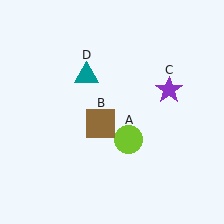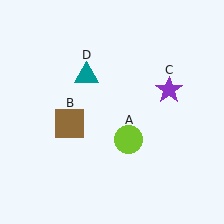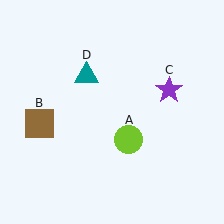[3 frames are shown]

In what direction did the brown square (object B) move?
The brown square (object B) moved left.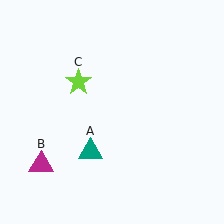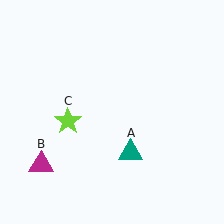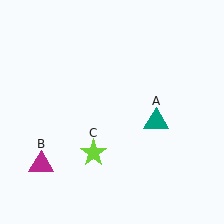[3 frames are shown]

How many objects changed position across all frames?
2 objects changed position: teal triangle (object A), lime star (object C).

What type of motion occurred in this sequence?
The teal triangle (object A), lime star (object C) rotated counterclockwise around the center of the scene.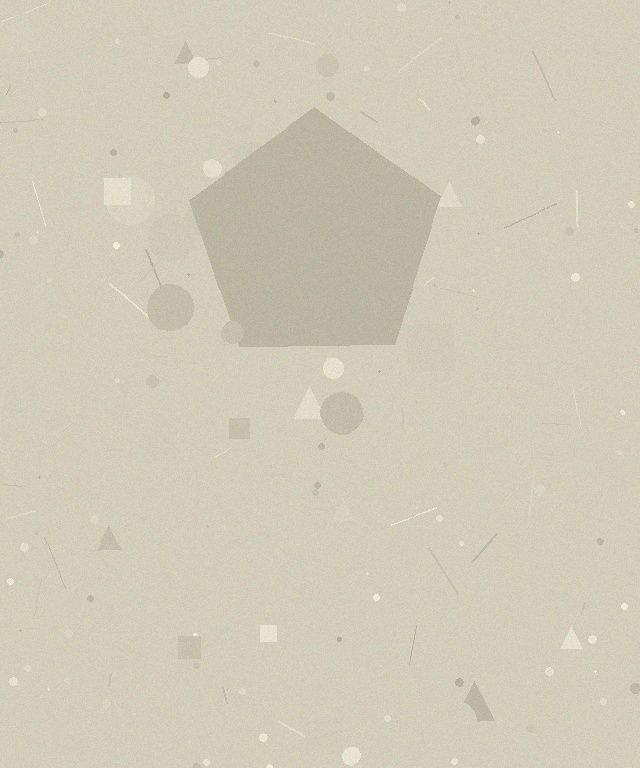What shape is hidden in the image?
A pentagon is hidden in the image.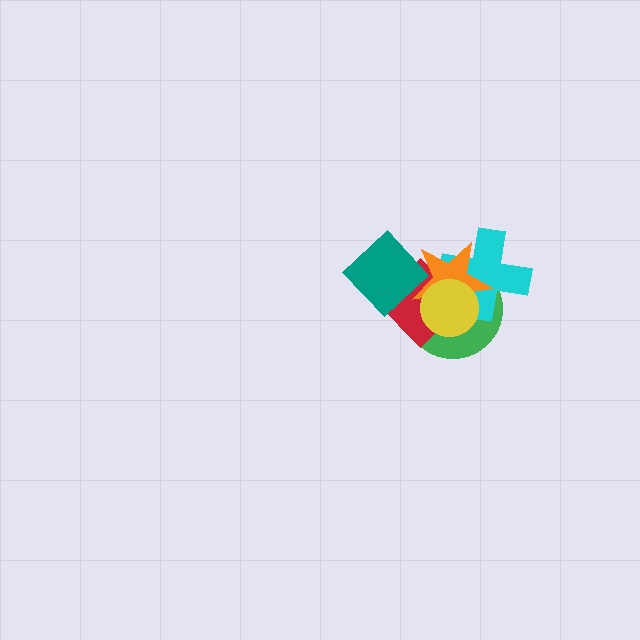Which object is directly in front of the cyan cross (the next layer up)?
The orange star is directly in front of the cyan cross.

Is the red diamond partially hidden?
Yes, it is partially covered by another shape.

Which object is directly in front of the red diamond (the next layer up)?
The cyan cross is directly in front of the red diamond.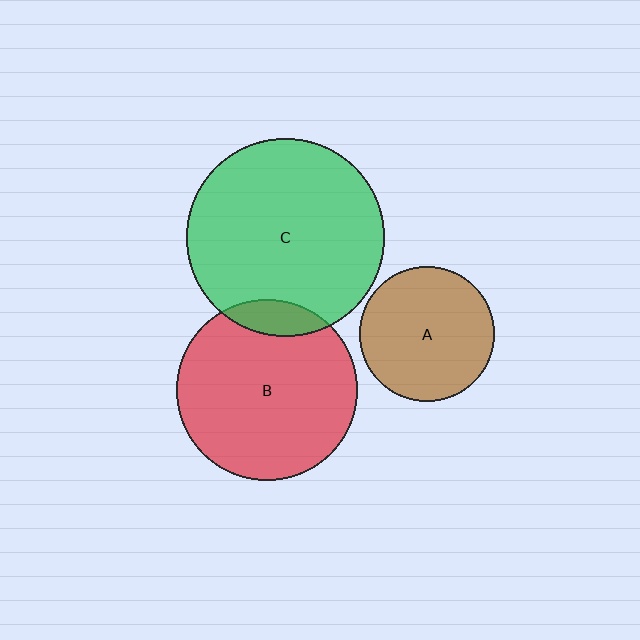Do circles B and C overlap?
Yes.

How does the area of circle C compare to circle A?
Approximately 2.1 times.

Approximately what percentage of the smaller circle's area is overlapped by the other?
Approximately 10%.